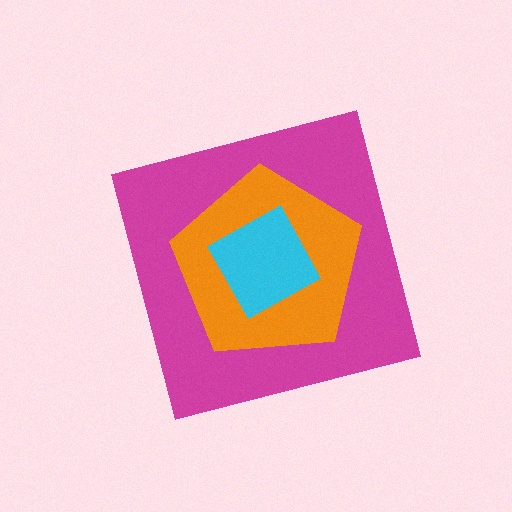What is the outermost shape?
The magenta square.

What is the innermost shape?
The cyan square.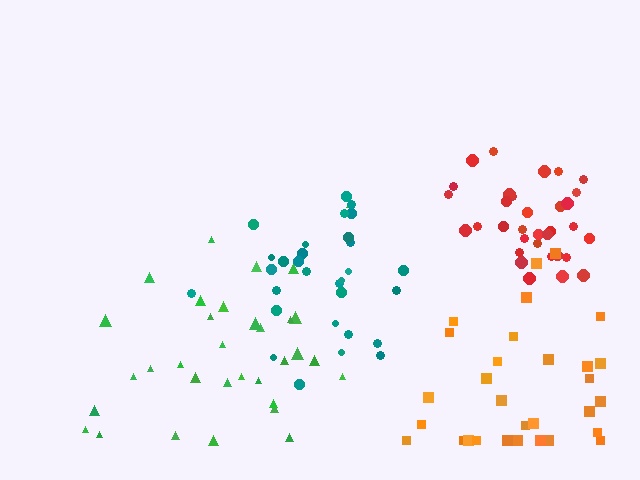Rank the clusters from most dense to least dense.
red, teal, orange, green.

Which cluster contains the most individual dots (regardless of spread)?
Red (33).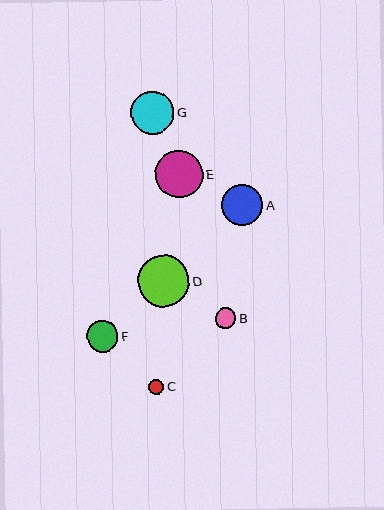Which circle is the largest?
Circle D is the largest with a size of approximately 52 pixels.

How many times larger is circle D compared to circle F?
Circle D is approximately 1.6 times the size of circle F.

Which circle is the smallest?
Circle C is the smallest with a size of approximately 15 pixels.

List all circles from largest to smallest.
From largest to smallest: D, E, G, A, F, B, C.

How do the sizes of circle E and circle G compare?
Circle E and circle G are approximately the same size.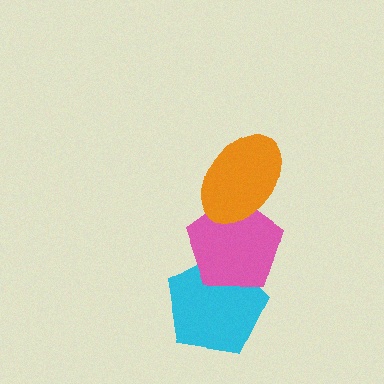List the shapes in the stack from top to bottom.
From top to bottom: the orange ellipse, the pink pentagon, the cyan pentagon.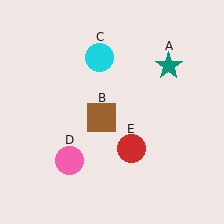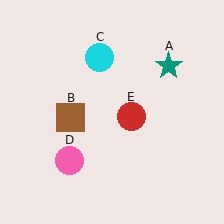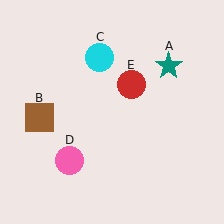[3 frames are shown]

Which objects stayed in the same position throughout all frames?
Teal star (object A) and cyan circle (object C) and pink circle (object D) remained stationary.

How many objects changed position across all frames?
2 objects changed position: brown square (object B), red circle (object E).